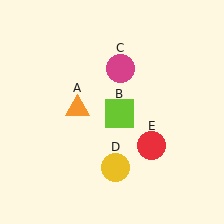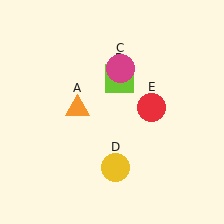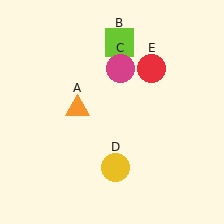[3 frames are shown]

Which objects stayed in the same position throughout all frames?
Orange triangle (object A) and magenta circle (object C) and yellow circle (object D) remained stationary.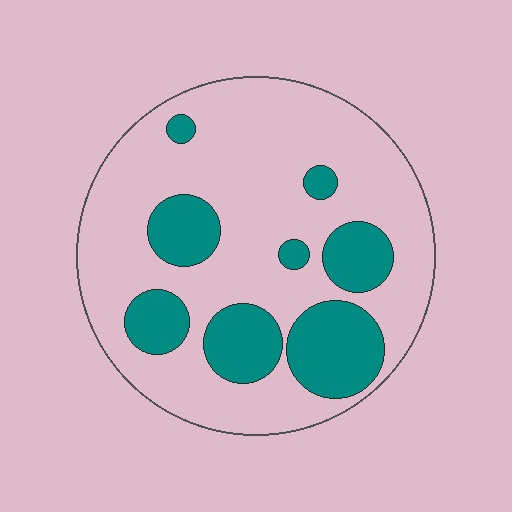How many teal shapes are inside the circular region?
8.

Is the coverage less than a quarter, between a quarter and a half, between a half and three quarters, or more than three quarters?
Between a quarter and a half.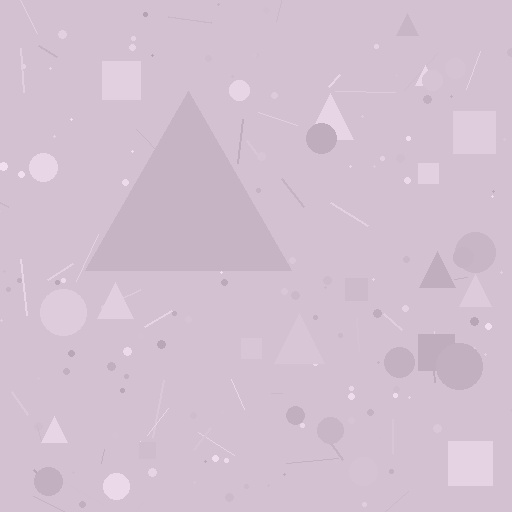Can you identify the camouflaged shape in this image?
The camouflaged shape is a triangle.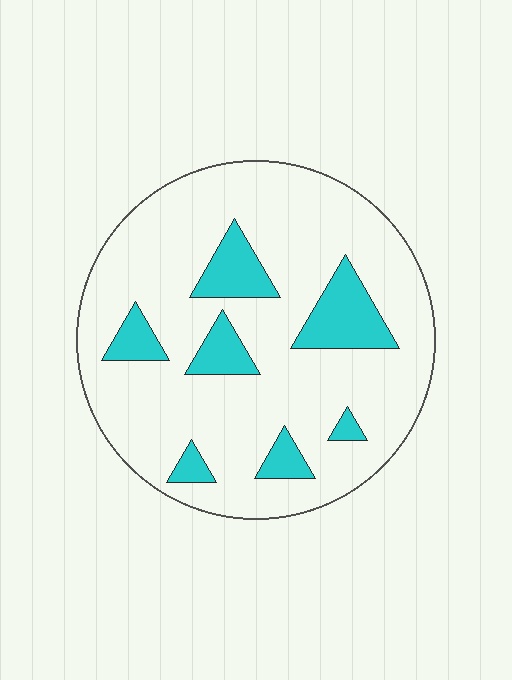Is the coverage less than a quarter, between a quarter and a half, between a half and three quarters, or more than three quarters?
Less than a quarter.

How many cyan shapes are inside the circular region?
7.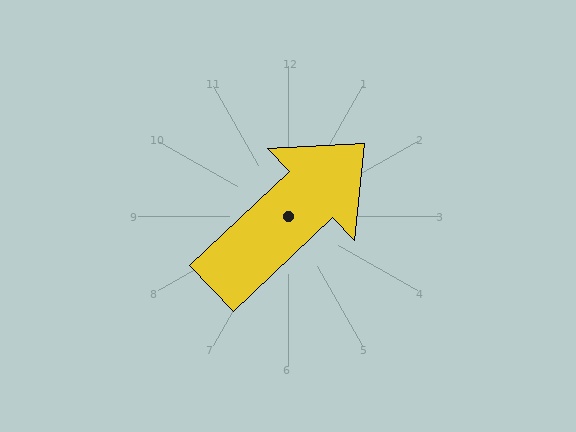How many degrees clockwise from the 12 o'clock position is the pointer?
Approximately 47 degrees.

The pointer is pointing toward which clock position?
Roughly 2 o'clock.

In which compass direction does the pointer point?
Northeast.